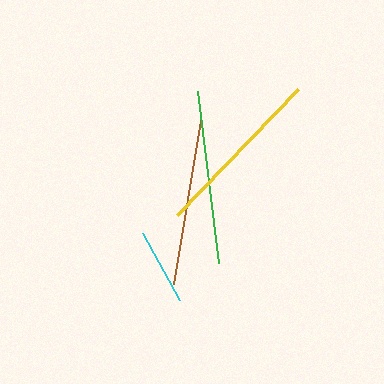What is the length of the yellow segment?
The yellow segment is approximately 175 pixels long.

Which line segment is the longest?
The yellow line is the longest at approximately 175 pixels.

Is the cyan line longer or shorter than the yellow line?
The yellow line is longer than the cyan line.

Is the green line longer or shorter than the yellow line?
The yellow line is longer than the green line.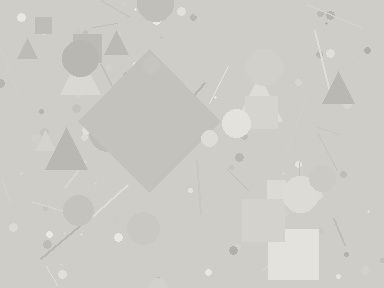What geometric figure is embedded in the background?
A diamond is embedded in the background.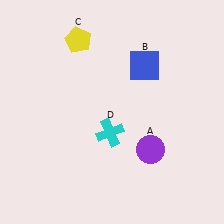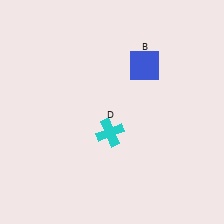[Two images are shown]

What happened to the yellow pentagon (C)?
The yellow pentagon (C) was removed in Image 2. It was in the top-left area of Image 1.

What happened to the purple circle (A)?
The purple circle (A) was removed in Image 2. It was in the bottom-right area of Image 1.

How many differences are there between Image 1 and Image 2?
There are 2 differences between the two images.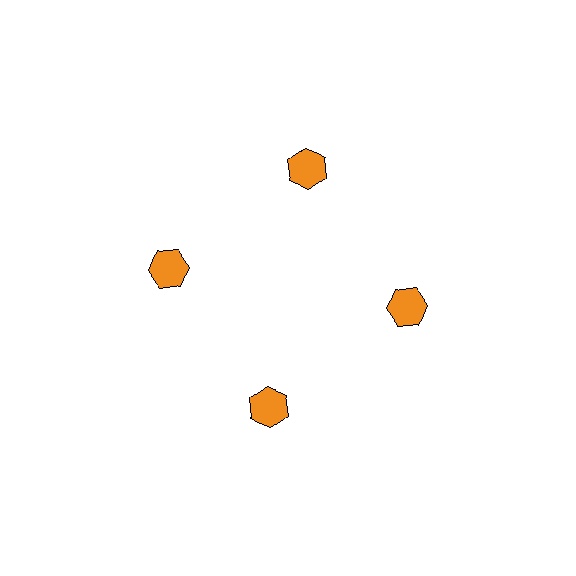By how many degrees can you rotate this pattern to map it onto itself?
The pattern maps onto itself every 90 degrees of rotation.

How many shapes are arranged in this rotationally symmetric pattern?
There are 4 shapes, arranged in 4 groups of 1.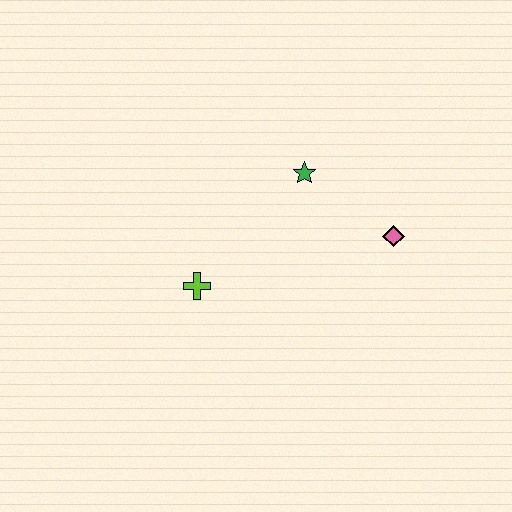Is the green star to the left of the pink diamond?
Yes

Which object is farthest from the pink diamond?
The lime cross is farthest from the pink diamond.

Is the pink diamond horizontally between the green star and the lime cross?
No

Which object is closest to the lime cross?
The green star is closest to the lime cross.